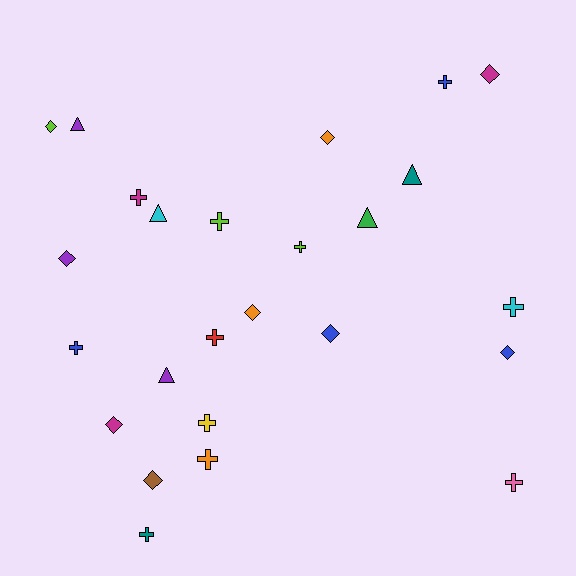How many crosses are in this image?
There are 11 crosses.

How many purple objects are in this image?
There are 3 purple objects.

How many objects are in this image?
There are 25 objects.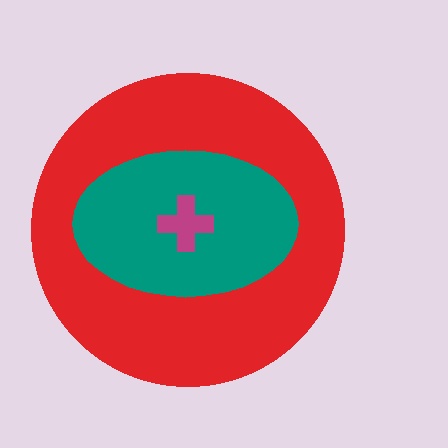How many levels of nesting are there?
3.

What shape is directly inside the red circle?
The teal ellipse.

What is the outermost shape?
The red circle.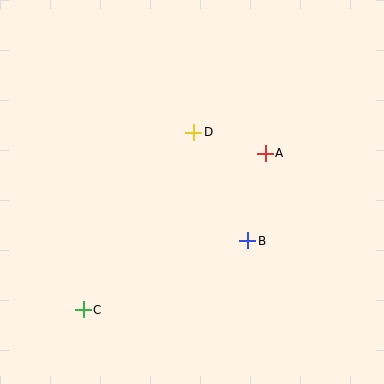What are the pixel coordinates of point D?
Point D is at (194, 132).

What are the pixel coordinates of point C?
Point C is at (83, 310).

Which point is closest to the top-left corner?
Point D is closest to the top-left corner.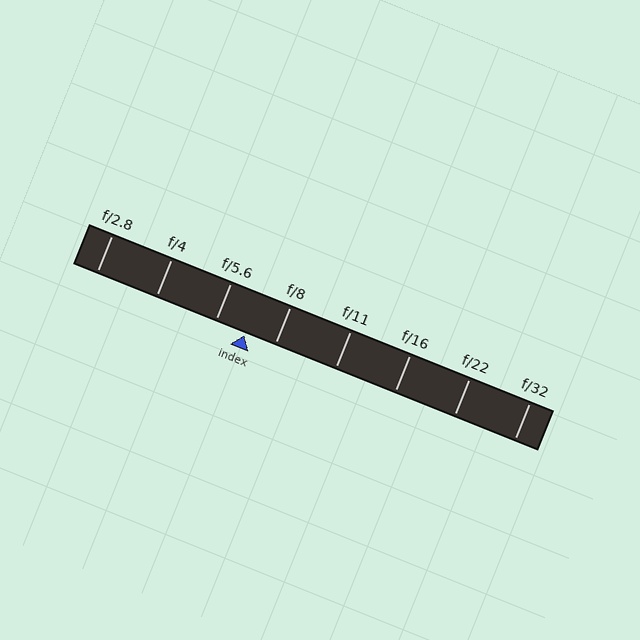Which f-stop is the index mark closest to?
The index mark is closest to f/8.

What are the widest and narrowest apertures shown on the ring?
The widest aperture shown is f/2.8 and the narrowest is f/32.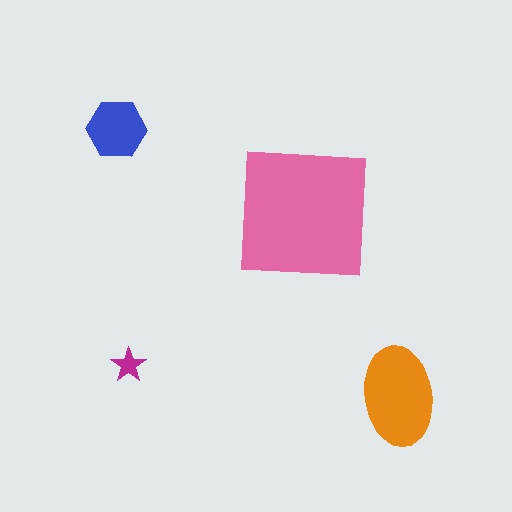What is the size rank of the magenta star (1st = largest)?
4th.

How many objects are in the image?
There are 4 objects in the image.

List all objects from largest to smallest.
The pink square, the orange ellipse, the blue hexagon, the magenta star.